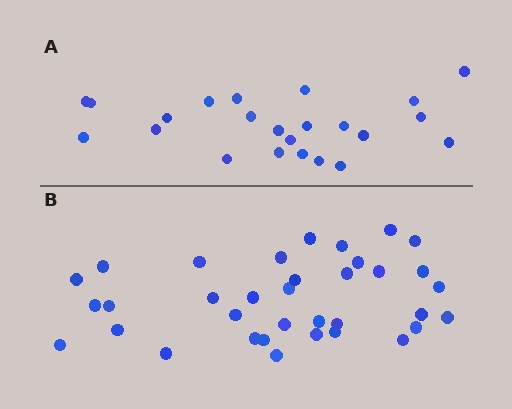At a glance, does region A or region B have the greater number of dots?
Region B (the bottom region) has more dots.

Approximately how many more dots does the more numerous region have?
Region B has roughly 12 or so more dots than region A.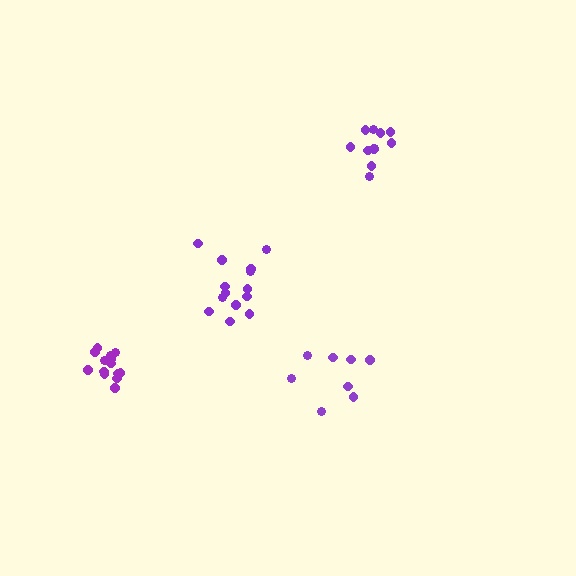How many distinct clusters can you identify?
There are 4 distinct clusters.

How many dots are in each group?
Group 1: 11 dots, Group 2: 14 dots, Group 3: 14 dots, Group 4: 8 dots (47 total).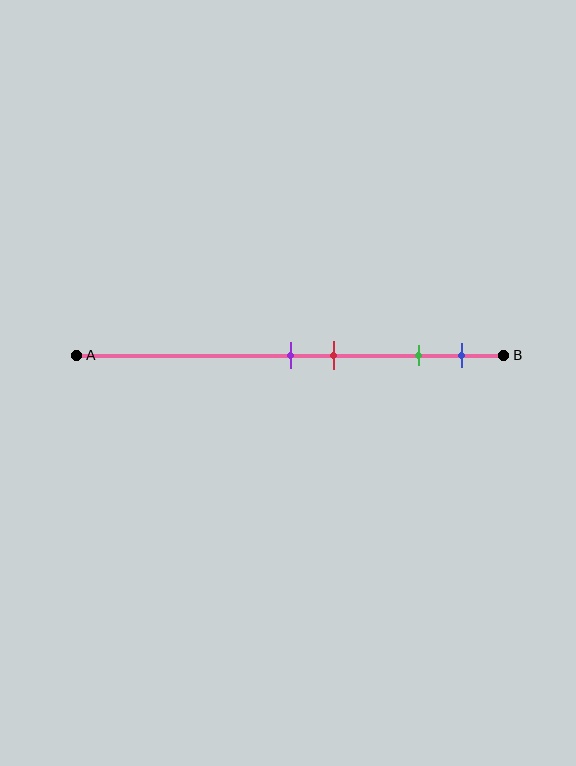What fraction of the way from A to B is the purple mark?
The purple mark is approximately 50% (0.5) of the way from A to B.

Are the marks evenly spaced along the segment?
No, the marks are not evenly spaced.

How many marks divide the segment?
There are 4 marks dividing the segment.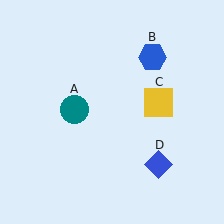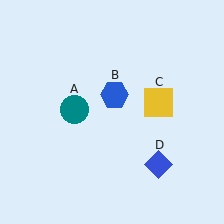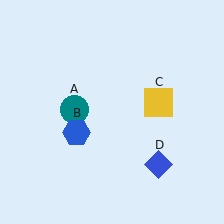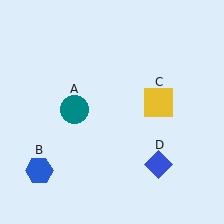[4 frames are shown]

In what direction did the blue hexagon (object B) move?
The blue hexagon (object B) moved down and to the left.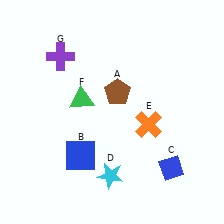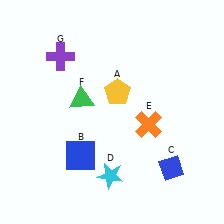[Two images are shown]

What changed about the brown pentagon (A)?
In Image 1, A is brown. In Image 2, it changed to yellow.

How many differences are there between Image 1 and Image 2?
There is 1 difference between the two images.